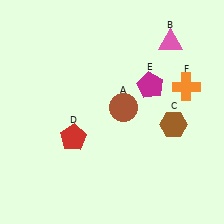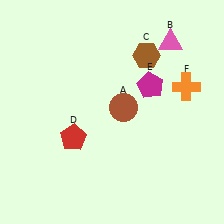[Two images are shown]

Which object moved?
The brown hexagon (C) moved up.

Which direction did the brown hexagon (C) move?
The brown hexagon (C) moved up.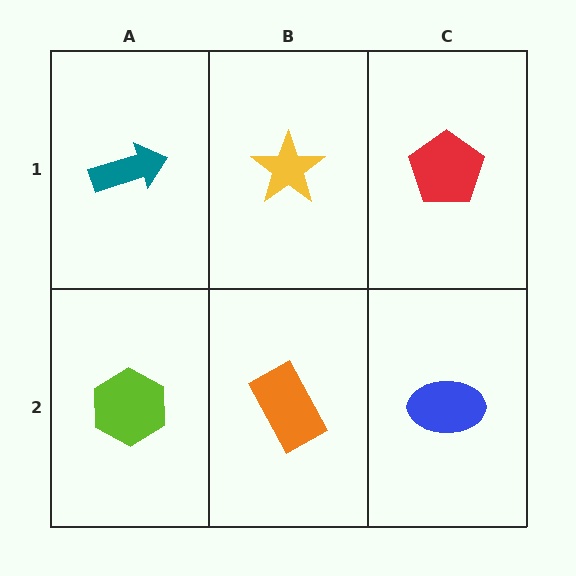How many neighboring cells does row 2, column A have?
2.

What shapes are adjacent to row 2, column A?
A teal arrow (row 1, column A), an orange rectangle (row 2, column B).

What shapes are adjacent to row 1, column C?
A blue ellipse (row 2, column C), a yellow star (row 1, column B).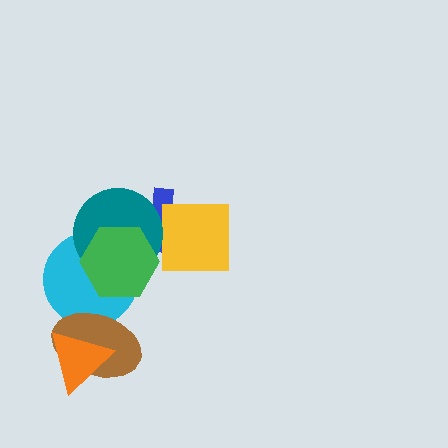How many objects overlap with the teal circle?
3 objects overlap with the teal circle.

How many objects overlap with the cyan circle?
3 objects overlap with the cyan circle.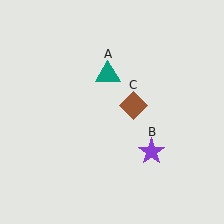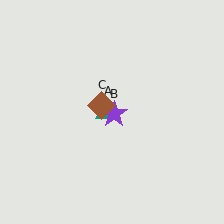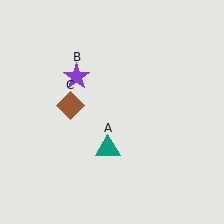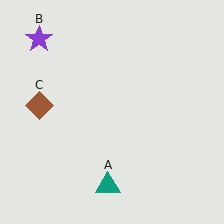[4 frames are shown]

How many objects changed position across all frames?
3 objects changed position: teal triangle (object A), purple star (object B), brown diamond (object C).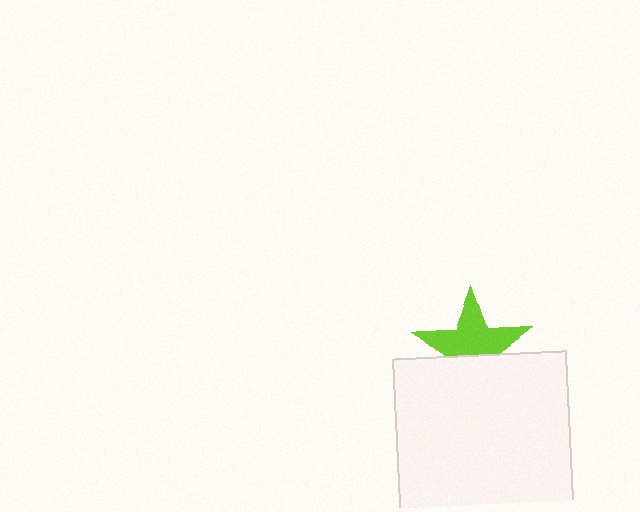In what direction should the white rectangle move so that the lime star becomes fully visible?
The white rectangle should move down. That is the shortest direction to clear the overlap and leave the lime star fully visible.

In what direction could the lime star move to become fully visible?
The lime star could move up. That would shift it out from behind the white rectangle entirely.